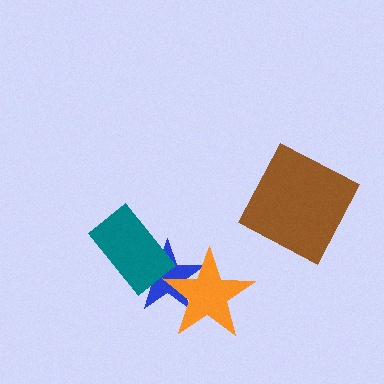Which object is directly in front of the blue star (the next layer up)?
The orange star is directly in front of the blue star.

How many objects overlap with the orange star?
1 object overlaps with the orange star.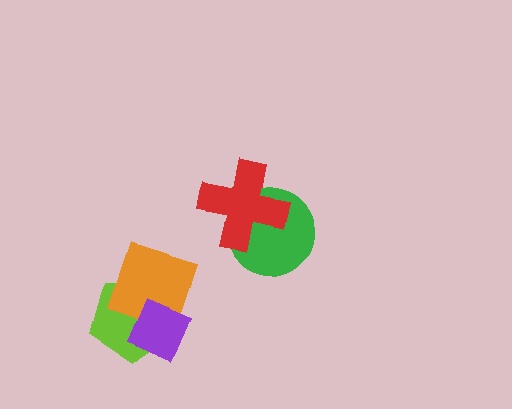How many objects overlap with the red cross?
1 object overlaps with the red cross.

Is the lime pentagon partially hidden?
Yes, it is partially covered by another shape.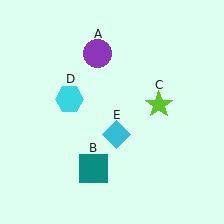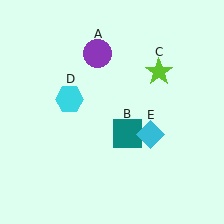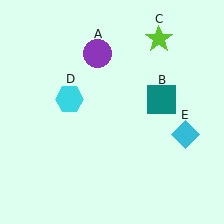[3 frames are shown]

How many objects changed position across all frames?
3 objects changed position: teal square (object B), lime star (object C), cyan diamond (object E).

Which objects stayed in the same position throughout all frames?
Purple circle (object A) and cyan hexagon (object D) remained stationary.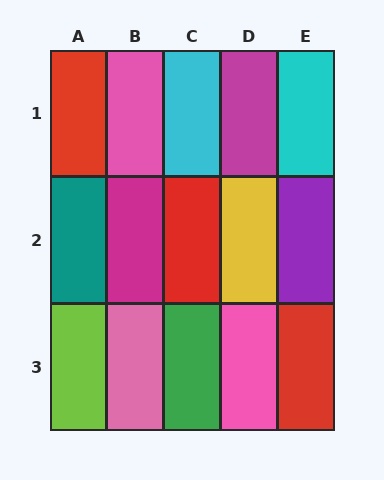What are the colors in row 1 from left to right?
Red, pink, cyan, magenta, cyan.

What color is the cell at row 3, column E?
Red.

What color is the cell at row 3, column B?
Pink.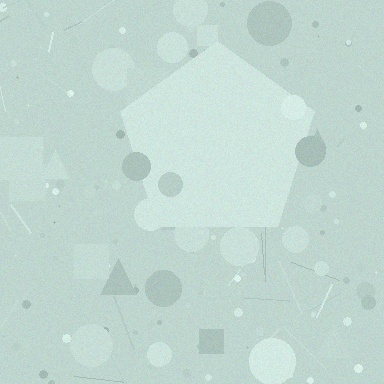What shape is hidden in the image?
A pentagon is hidden in the image.